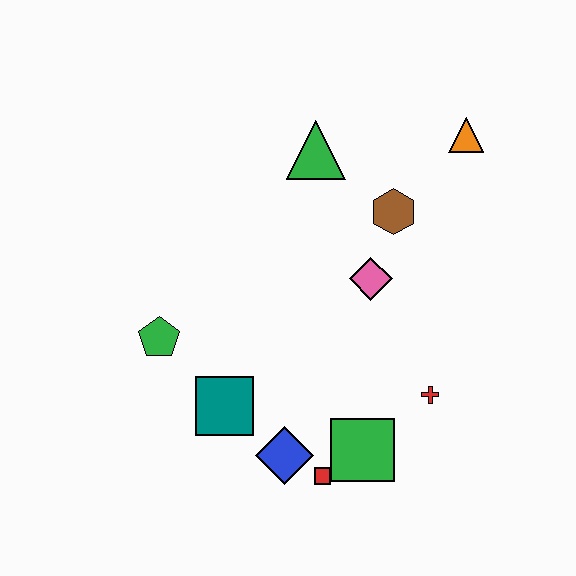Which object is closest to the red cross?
The green square is closest to the red cross.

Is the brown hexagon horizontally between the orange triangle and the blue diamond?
Yes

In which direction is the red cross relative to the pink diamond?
The red cross is below the pink diamond.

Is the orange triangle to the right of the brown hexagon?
Yes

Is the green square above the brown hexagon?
No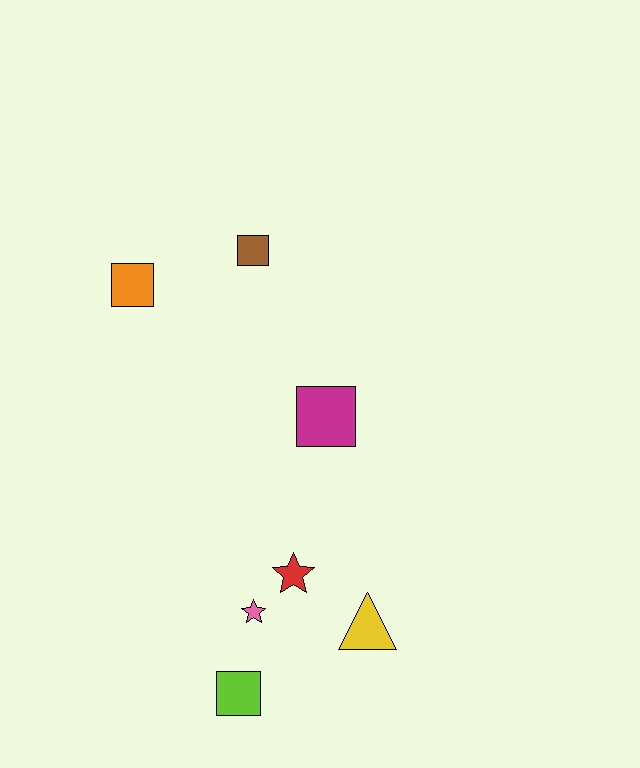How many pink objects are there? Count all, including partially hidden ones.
There is 1 pink object.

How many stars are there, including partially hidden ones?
There are 2 stars.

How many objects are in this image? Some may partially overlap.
There are 7 objects.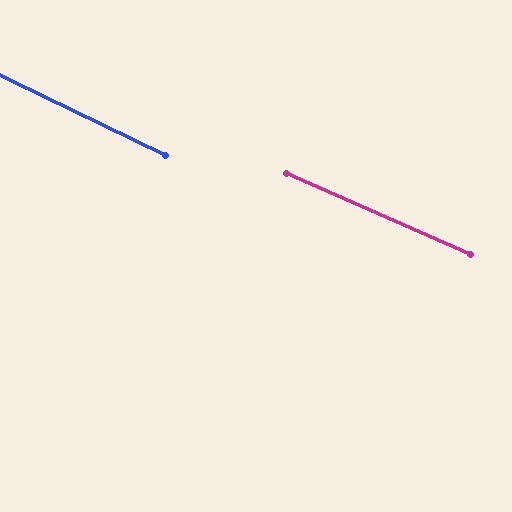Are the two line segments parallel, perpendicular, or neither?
Parallel — their directions differ by only 1.9°.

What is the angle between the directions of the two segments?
Approximately 2 degrees.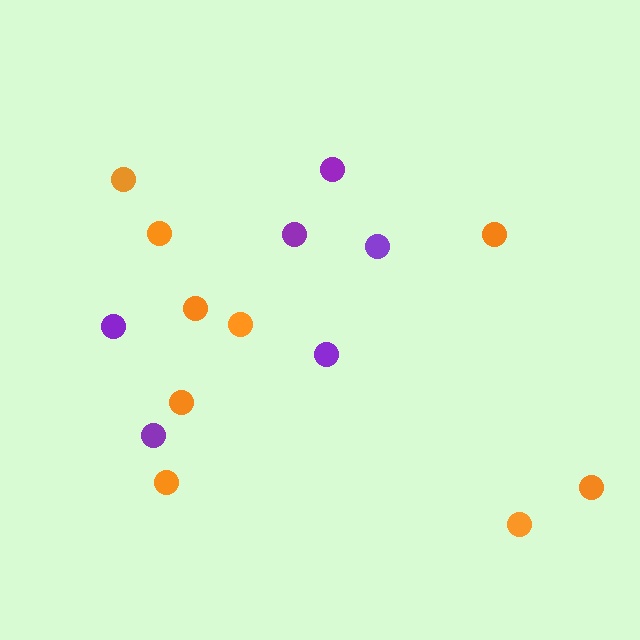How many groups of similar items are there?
There are 2 groups: one group of orange circles (9) and one group of purple circles (6).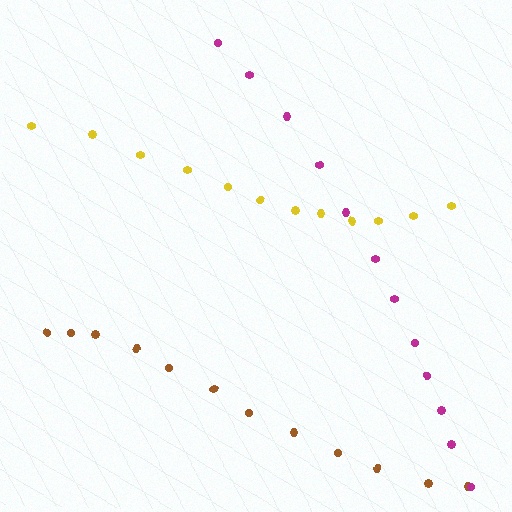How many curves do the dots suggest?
There are 3 distinct paths.